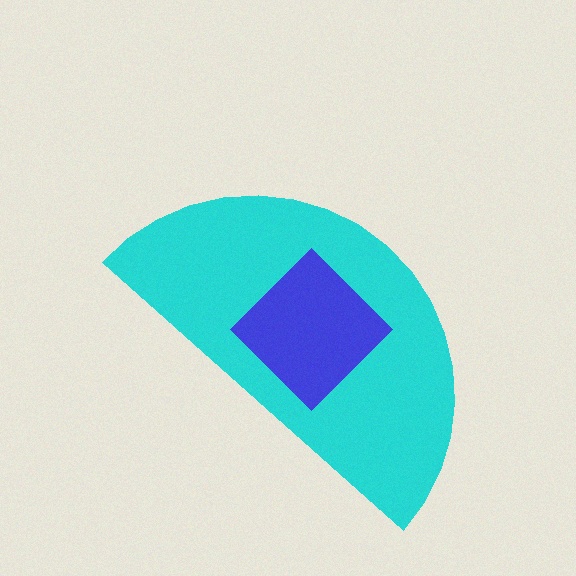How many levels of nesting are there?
2.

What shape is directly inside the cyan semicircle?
The blue diamond.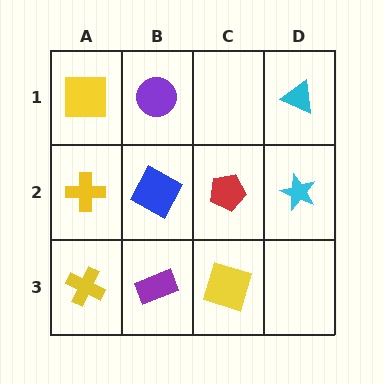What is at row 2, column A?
A yellow cross.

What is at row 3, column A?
A yellow cross.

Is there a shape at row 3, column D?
No, that cell is empty.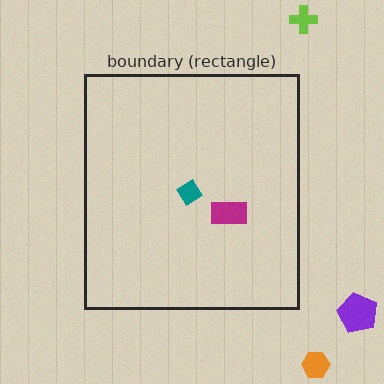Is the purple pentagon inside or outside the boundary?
Outside.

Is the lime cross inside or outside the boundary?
Outside.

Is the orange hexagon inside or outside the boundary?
Outside.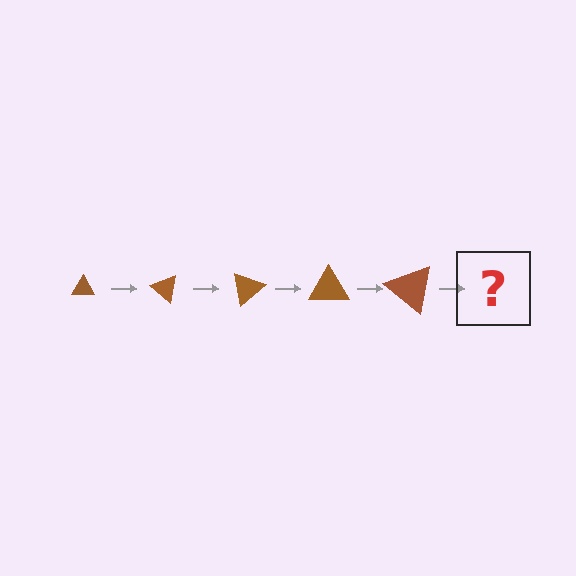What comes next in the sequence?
The next element should be a triangle, larger than the previous one and rotated 200 degrees from the start.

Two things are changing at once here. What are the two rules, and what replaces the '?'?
The two rules are that the triangle grows larger each step and it rotates 40 degrees each step. The '?' should be a triangle, larger than the previous one and rotated 200 degrees from the start.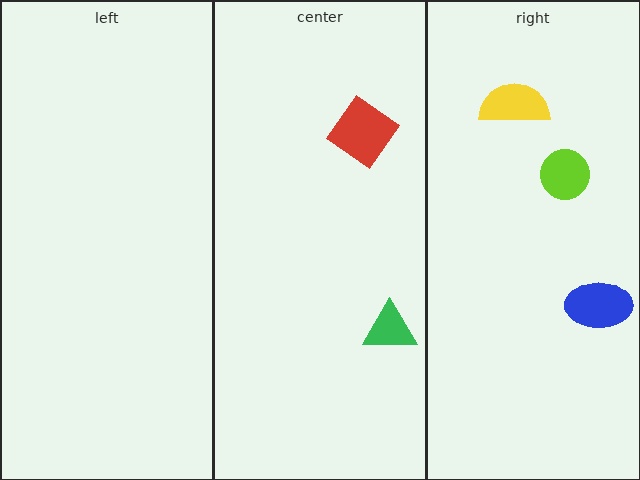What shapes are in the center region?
The red diamond, the green triangle.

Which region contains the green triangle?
The center region.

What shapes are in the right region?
The blue ellipse, the yellow semicircle, the lime circle.